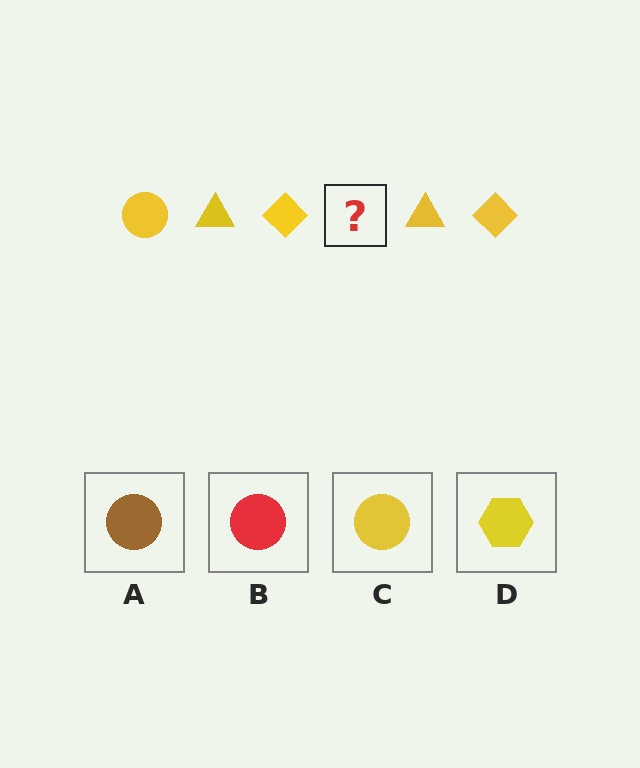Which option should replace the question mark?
Option C.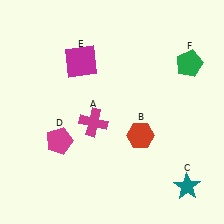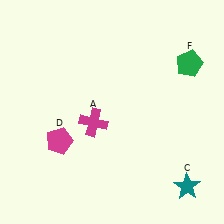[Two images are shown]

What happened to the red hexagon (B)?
The red hexagon (B) was removed in Image 2. It was in the bottom-right area of Image 1.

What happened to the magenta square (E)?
The magenta square (E) was removed in Image 2. It was in the top-left area of Image 1.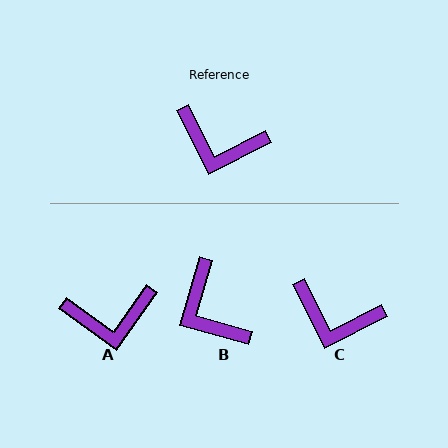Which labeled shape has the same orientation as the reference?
C.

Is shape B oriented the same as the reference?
No, it is off by about 43 degrees.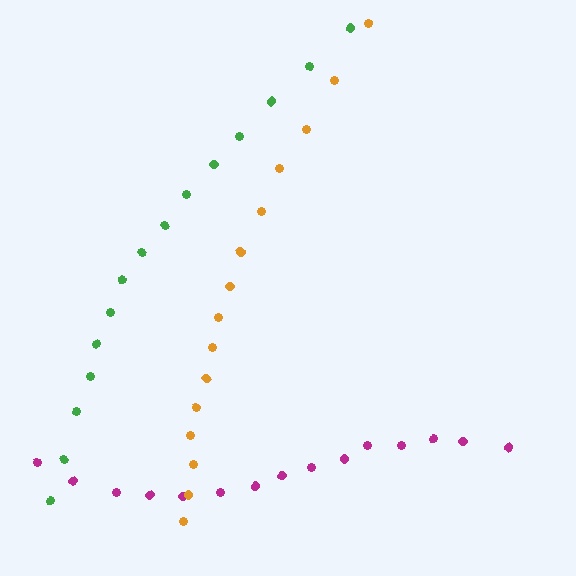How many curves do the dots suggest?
There are 3 distinct paths.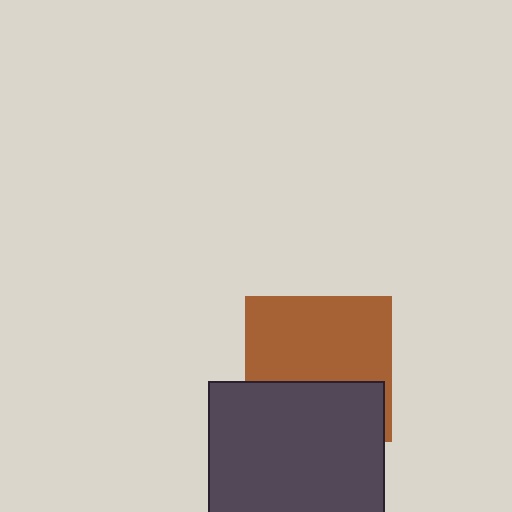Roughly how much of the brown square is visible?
About half of it is visible (roughly 61%).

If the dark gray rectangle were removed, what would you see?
You would see the complete brown square.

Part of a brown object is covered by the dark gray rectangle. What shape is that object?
It is a square.